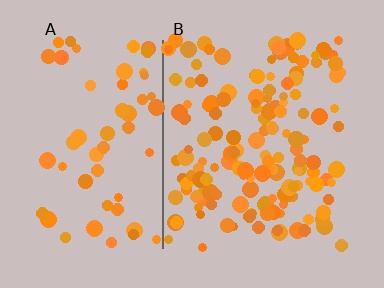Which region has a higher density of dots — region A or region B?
B (the right).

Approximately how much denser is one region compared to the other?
Approximately 2.5× — region B over region A.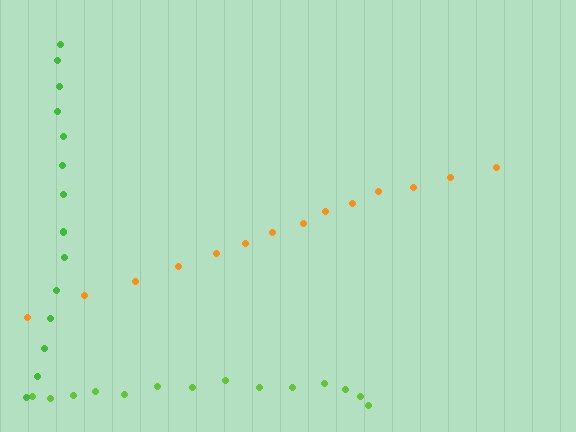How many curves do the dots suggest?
There are 3 distinct paths.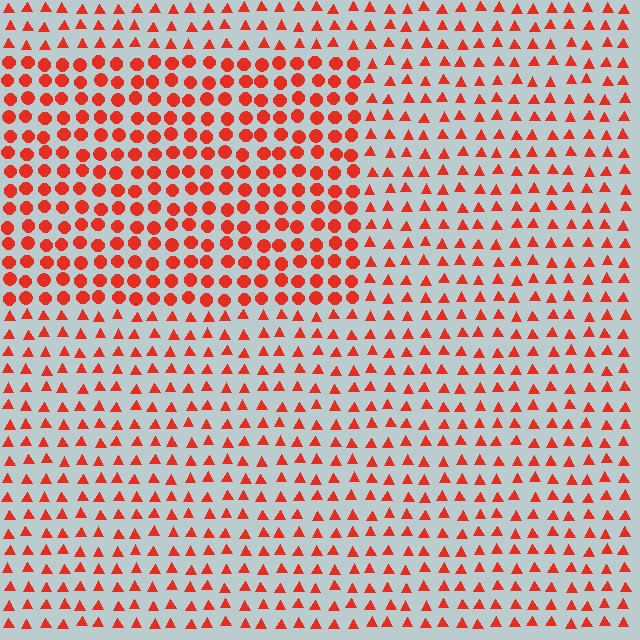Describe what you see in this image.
The image is filled with small red elements arranged in a uniform grid. A rectangle-shaped region contains circles, while the surrounding area contains triangles. The boundary is defined purely by the change in element shape.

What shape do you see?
I see a rectangle.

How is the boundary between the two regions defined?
The boundary is defined by a change in element shape: circles inside vs. triangles outside. All elements share the same color and spacing.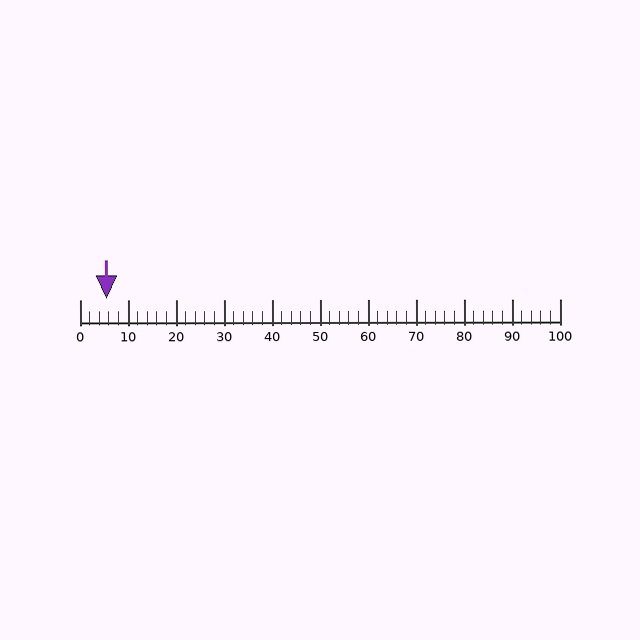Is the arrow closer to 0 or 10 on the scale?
The arrow is closer to 10.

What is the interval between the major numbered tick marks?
The major tick marks are spaced 10 units apart.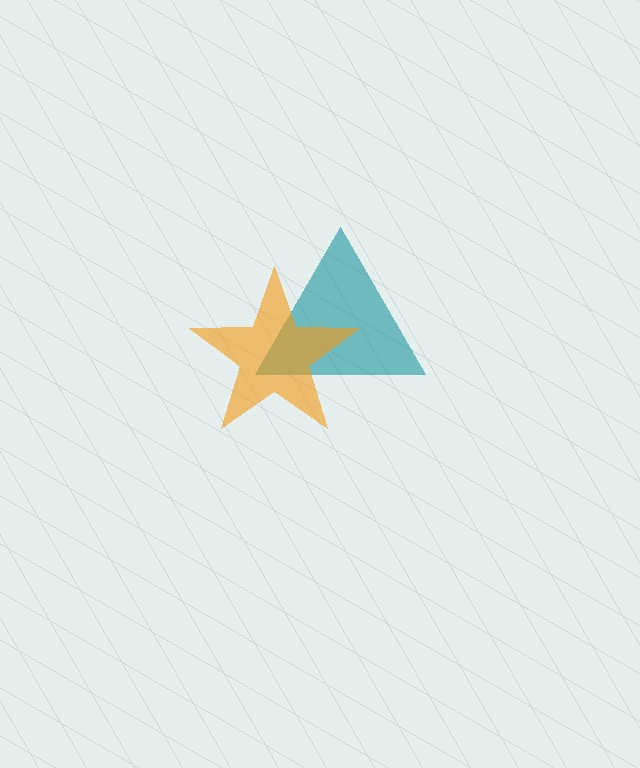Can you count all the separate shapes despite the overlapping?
Yes, there are 2 separate shapes.